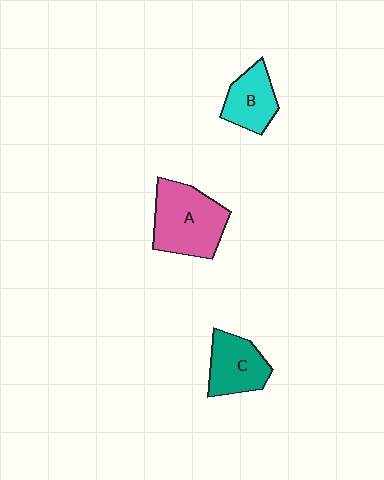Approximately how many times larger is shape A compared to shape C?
Approximately 1.4 times.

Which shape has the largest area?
Shape A (pink).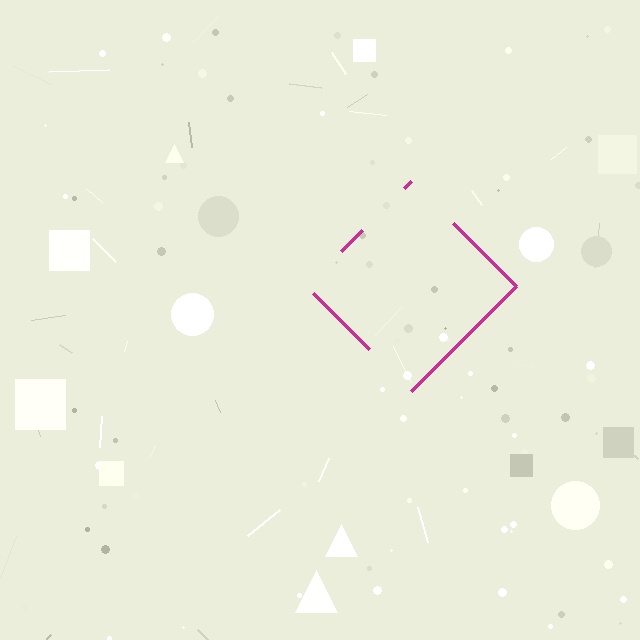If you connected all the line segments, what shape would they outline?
They would outline a diamond.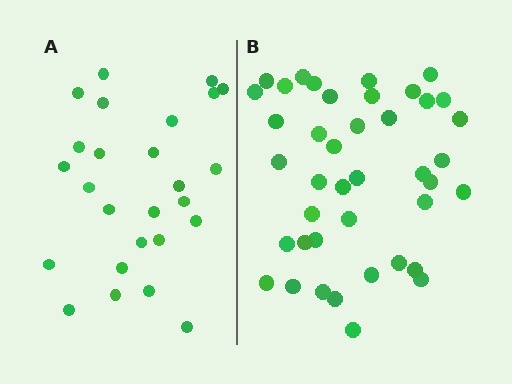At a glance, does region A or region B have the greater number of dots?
Region B (the right region) has more dots.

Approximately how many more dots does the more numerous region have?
Region B has approximately 15 more dots than region A.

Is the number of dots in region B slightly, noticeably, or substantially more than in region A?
Region B has substantially more. The ratio is roughly 1.6 to 1.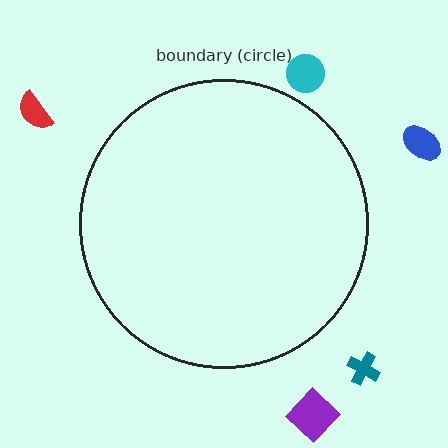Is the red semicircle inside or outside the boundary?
Outside.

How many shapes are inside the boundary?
0 inside, 5 outside.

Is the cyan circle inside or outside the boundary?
Outside.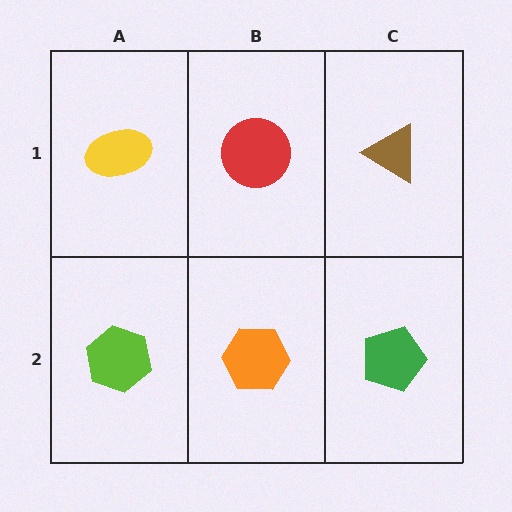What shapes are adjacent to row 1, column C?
A green pentagon (row 2, column C), a red circle (row 1, column B).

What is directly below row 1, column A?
A lime hexagon.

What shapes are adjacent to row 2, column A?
A yellow ellipse (row 1, column A), an orange hexagon (row 2, column B).